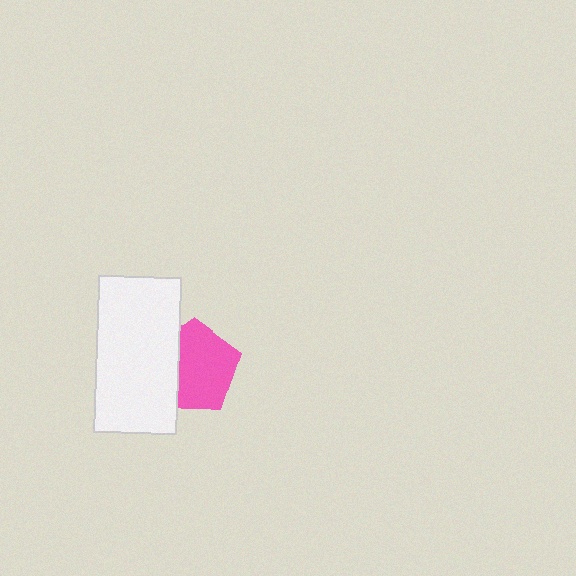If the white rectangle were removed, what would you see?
You would see the complete pink pentagon.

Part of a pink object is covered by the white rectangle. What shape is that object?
It is a pentagon.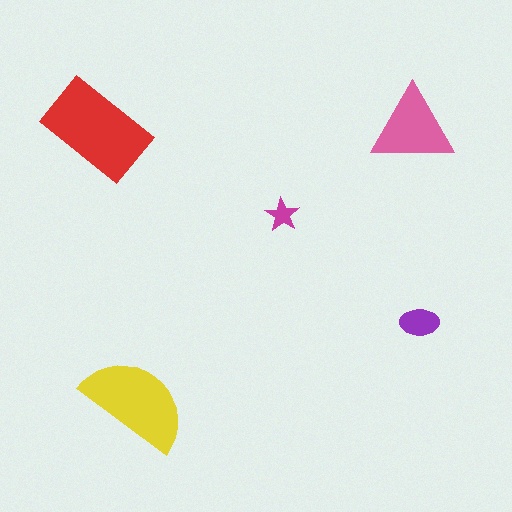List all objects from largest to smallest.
The red rectangle, the yellow semicircle, the pink triangle, the purple ellipse, the magenta star.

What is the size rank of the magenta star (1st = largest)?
5th.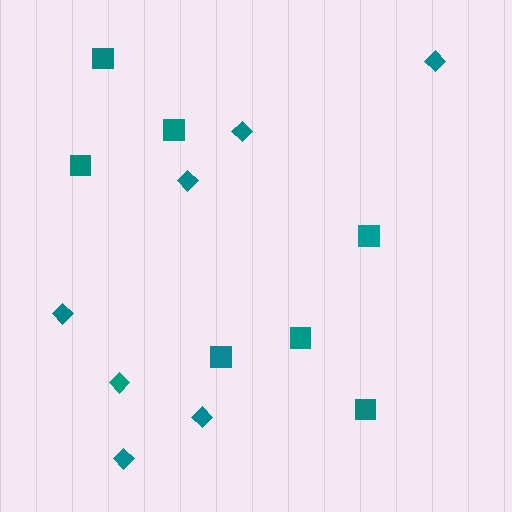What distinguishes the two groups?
There are 2 groups: one group of diamonds (7) and one group of squares (7).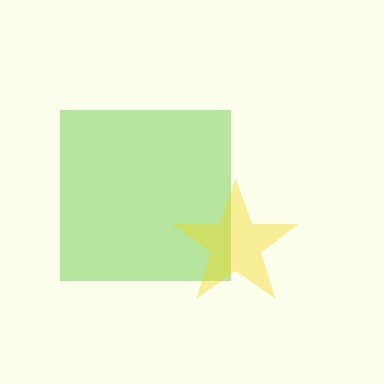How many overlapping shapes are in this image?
There are 2 overlapping shapes in the image.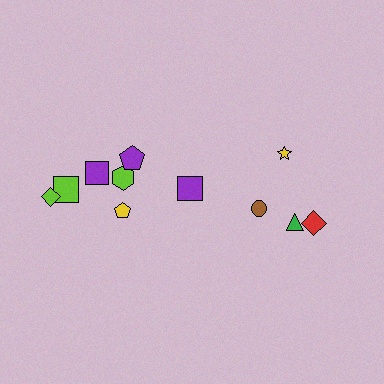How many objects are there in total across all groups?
There are 11 objects.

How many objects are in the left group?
There are 7 objects.